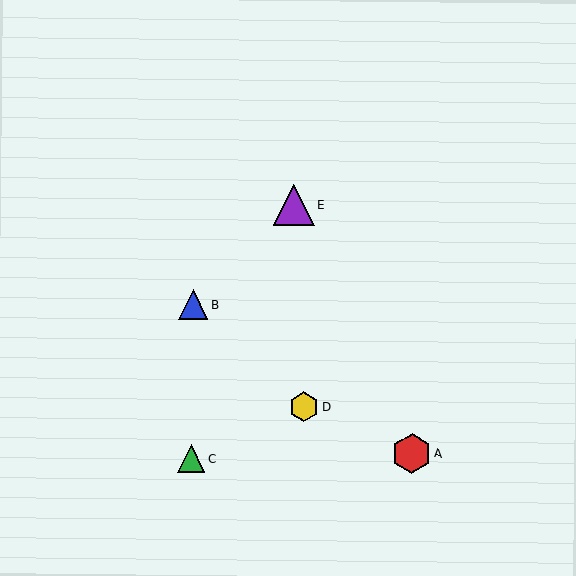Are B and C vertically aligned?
Yes, both are at x≈193.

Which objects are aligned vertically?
Objects B, C are aligned vertically.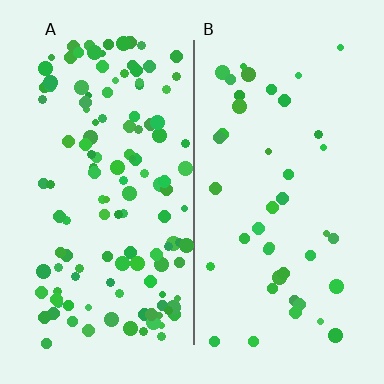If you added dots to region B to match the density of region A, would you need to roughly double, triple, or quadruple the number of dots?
Approximately triple.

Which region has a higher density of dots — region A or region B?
A (the left).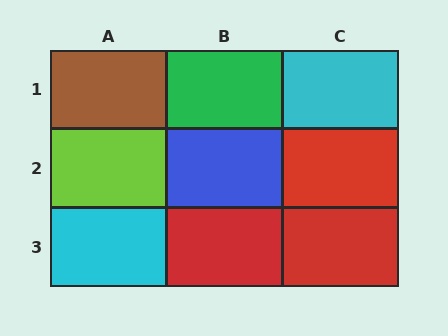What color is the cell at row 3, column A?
Cyan.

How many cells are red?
3 cells are red.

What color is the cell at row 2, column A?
Lime.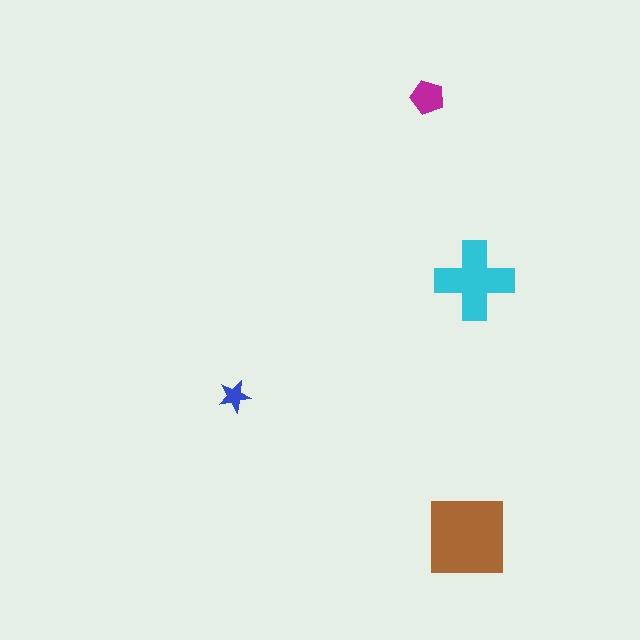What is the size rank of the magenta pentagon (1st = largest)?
3rd.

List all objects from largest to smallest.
The brown square, the cyan cross, the magenta pentagon, the blue star.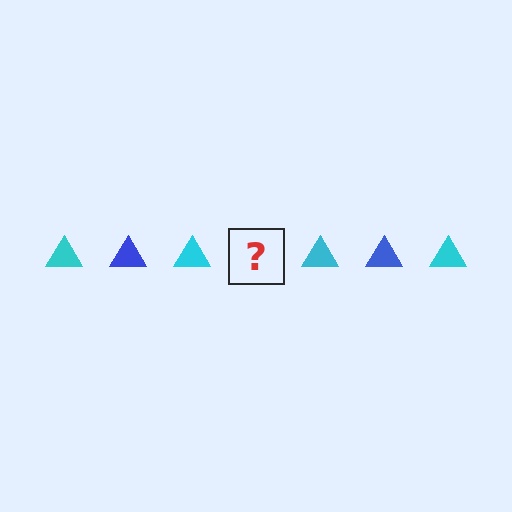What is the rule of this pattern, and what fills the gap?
The rule is that the pattern cycles through cyan, blue triangles. The gap should be filled with a blue triangle.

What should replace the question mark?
The question mark should be replaced with a blue triangle.